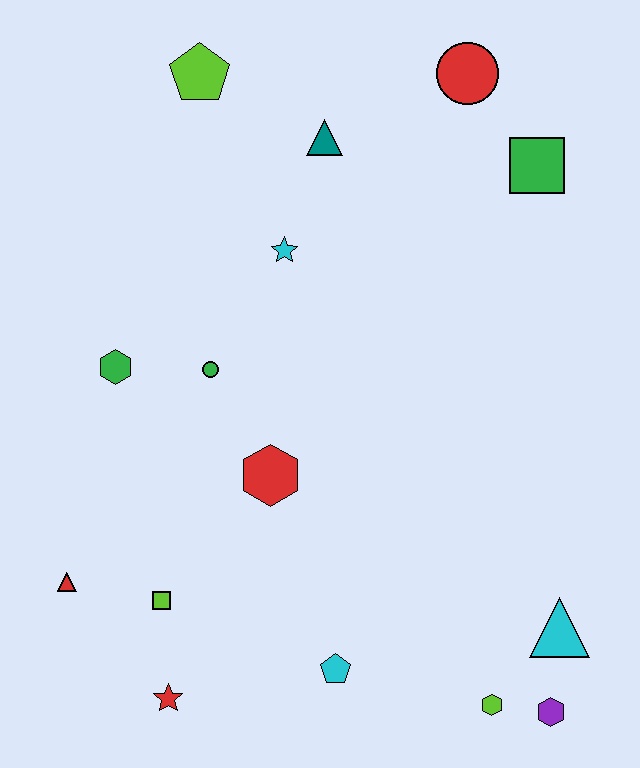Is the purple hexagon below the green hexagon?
Yes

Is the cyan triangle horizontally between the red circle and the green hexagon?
No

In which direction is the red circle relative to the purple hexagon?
The red circle is above the purple hexagon.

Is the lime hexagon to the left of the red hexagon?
No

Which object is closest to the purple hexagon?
The lime hexagon is closest to the purple hexagon.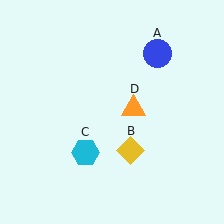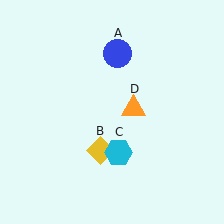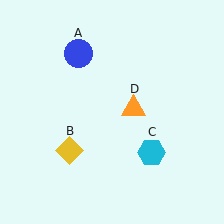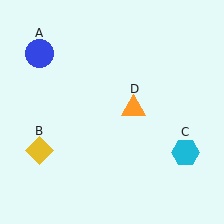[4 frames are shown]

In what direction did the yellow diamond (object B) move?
The yellow diamond (object B) moved left.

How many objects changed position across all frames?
3 objects changed position: blue circle (object A), yellow diamond (object B), cyan hexagon (object C).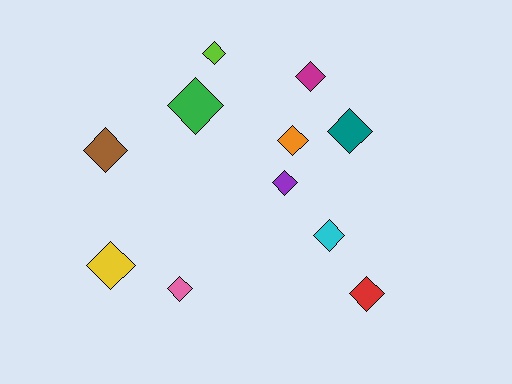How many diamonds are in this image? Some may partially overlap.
There are 11 diamonds.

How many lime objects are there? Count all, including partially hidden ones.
There is 1 lime object.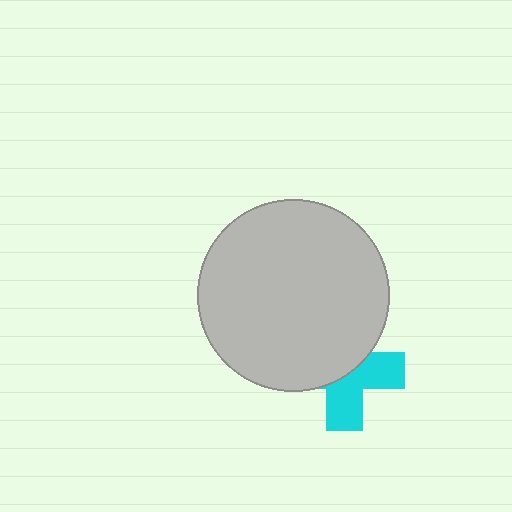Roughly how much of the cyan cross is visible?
About half of it is visible (roughly 47%).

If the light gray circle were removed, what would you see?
You would see the complete cyan cross.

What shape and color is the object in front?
The object in front is a light gray circle.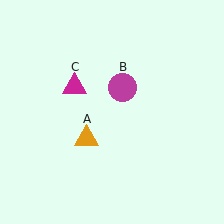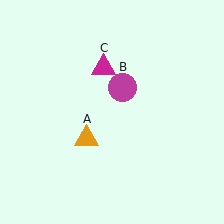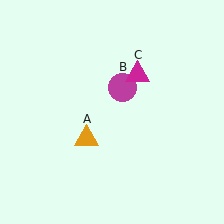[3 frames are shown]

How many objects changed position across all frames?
1 object changed position: magenta triangle (object C).